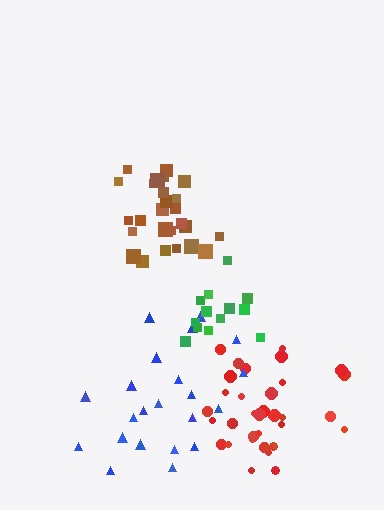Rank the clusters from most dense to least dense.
brown, red, green, blue.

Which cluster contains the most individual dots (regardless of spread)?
Red (33).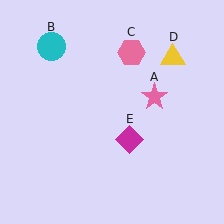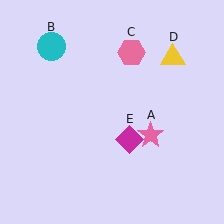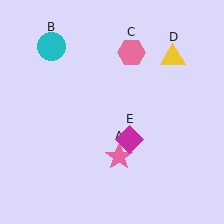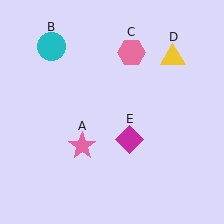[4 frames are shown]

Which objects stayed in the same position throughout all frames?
Cyan circle (object B) and pink hexagon (object C) and yellow triangle (object D) and magenta diamond (object E) remained stationary.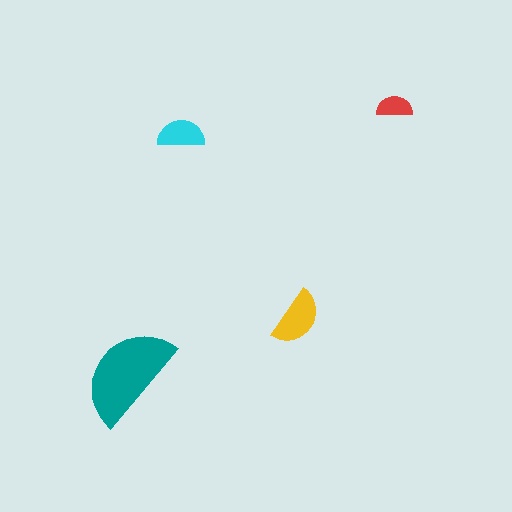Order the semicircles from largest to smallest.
the teal one, the yellow one, the cyan one, the red one.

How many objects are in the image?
There are 4 objects in the image.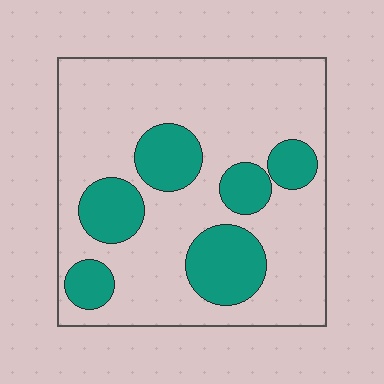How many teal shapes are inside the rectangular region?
6.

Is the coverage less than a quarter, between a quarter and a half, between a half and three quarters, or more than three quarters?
Between a quarter and a half.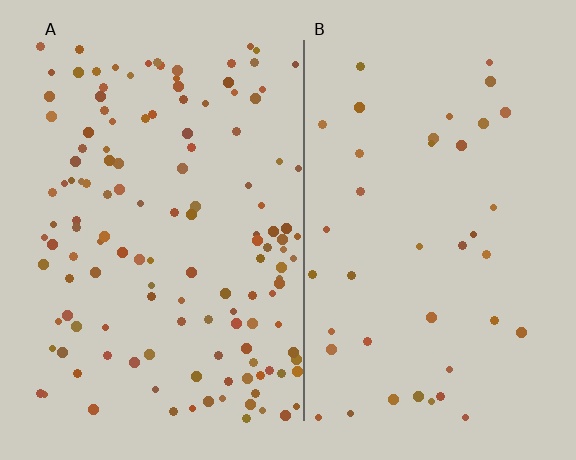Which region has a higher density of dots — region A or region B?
A (the left).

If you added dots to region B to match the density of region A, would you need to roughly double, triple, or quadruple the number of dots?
Approximately triple.